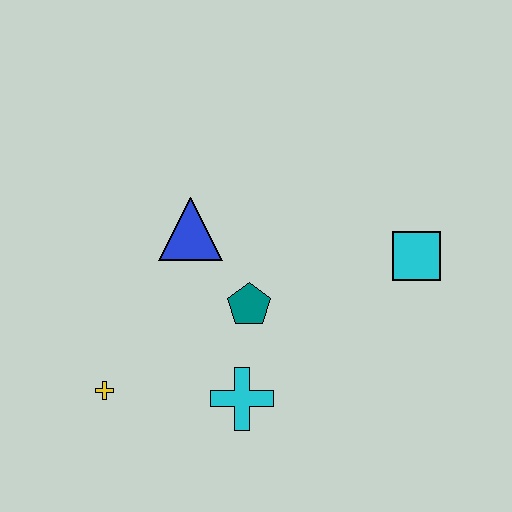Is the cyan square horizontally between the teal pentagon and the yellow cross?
No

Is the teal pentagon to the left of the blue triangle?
No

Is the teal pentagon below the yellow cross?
No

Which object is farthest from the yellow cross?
The cyan square is farthest from the yellow cross.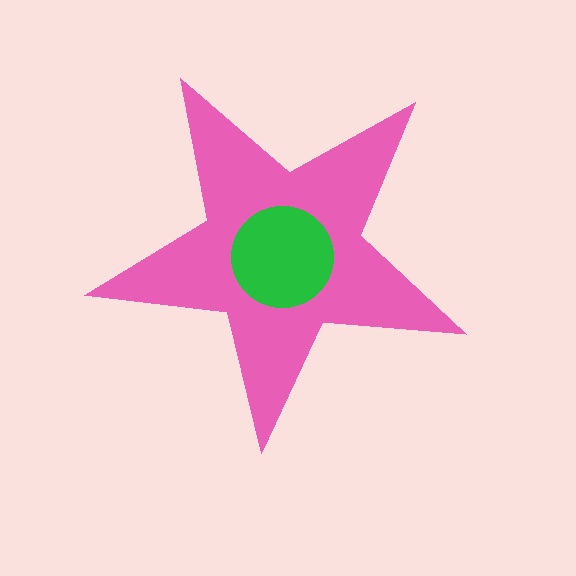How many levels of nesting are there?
2.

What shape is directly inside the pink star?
The green circle.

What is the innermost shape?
The green circle.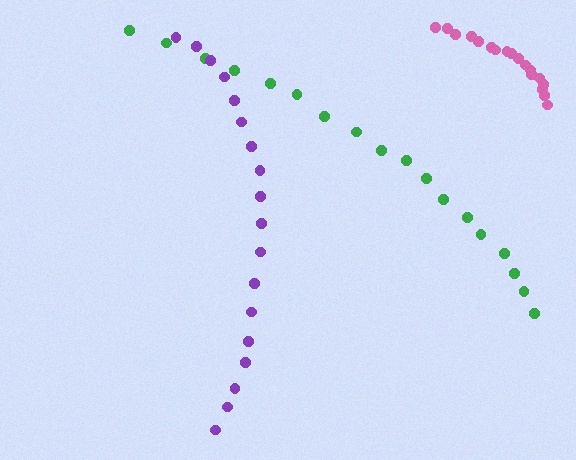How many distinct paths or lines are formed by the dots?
There are 3 distinct paths.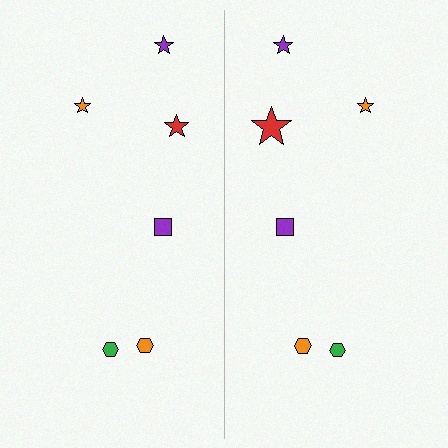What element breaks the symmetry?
The red star on the right side has a different size than its mirror counterpart.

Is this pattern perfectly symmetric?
No, the pattern is not perfectly symmetric. The red star on the right side has a different size than its mirror counterpart.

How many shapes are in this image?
There are 12 shapes in this image.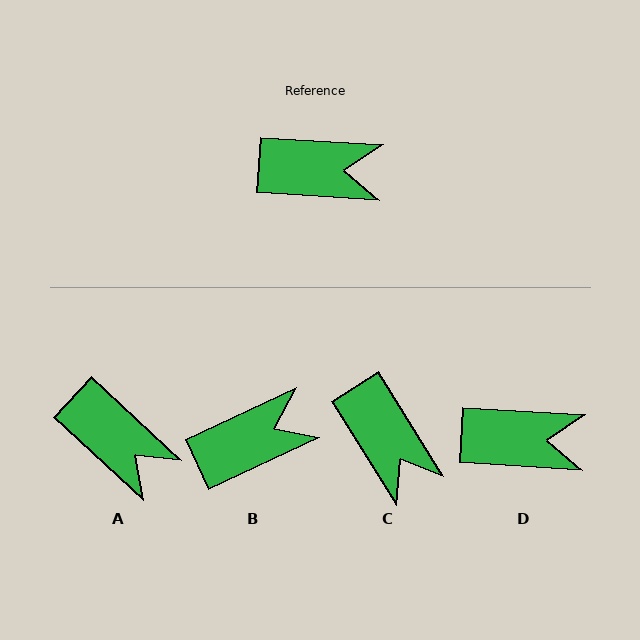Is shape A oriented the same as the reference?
No, it is off by about 39 degrees.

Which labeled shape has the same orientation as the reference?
D.